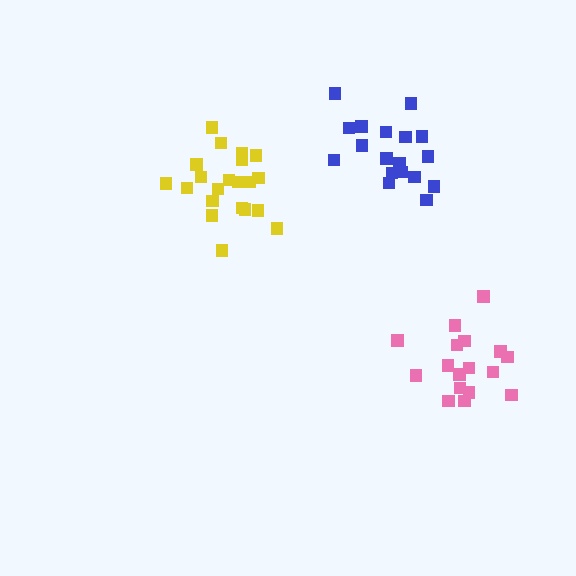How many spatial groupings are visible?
There are 3 spatial groupings.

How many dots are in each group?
Group 1: 17 dots, Group 2: 19 dots, Group 3: 21 dots (57 total).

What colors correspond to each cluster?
The clusters are colored: pink, blue, yellow.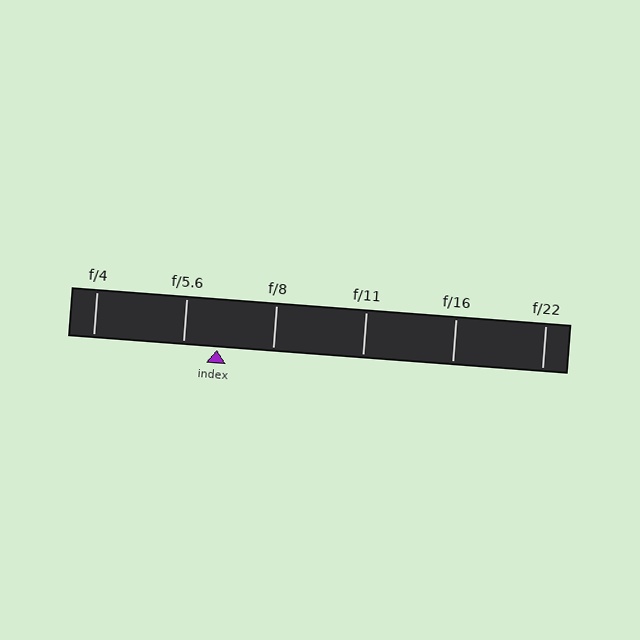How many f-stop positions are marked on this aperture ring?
There are 6 f-stop positions marked.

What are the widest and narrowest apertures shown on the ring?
The widest aperture shown is f/4 and the narrowest is f/22.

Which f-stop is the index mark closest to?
The index mark is closest to f/5.6.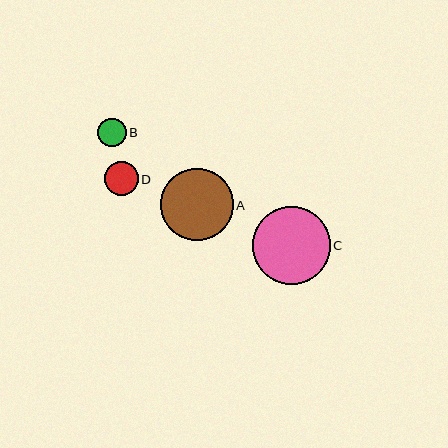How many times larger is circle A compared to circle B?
Circle A is approximately 2.6 times the size of circle B.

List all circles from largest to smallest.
From largest to smallest: C, A, D, B.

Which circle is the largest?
Circle C is the largest with a size of approximately 78 pixels.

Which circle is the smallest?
Circle B is the smallest with a size of approximately 28 pixels.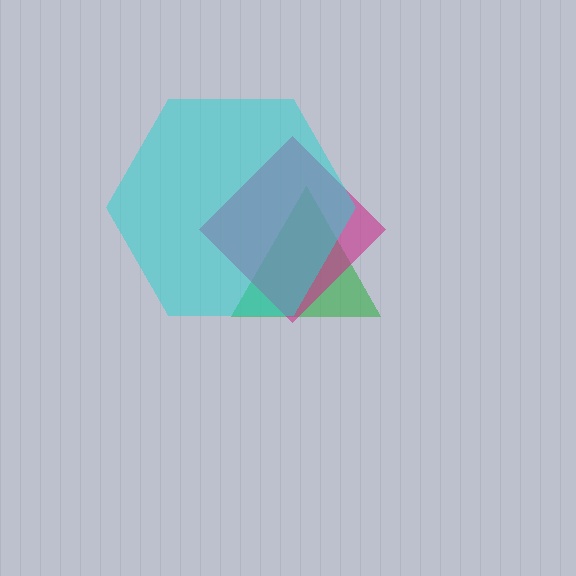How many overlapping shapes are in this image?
There are 3 overlapping shapes in the image.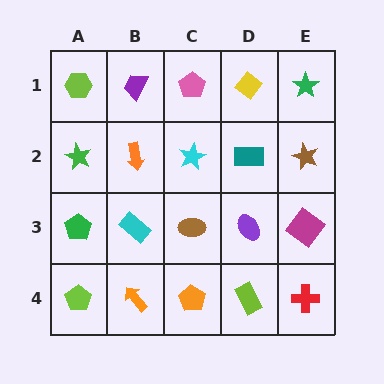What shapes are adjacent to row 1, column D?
A teal rectangle (row 2, column D), a pink pentagon (row 1, column C), a green star (row 1, column E).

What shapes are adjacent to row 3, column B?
An orange arrow (row 2, column B), an orange arrow (row 4, column B), a green pentagon (row 3, column A), a brown ellipse (row 3, column C).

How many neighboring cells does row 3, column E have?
3.